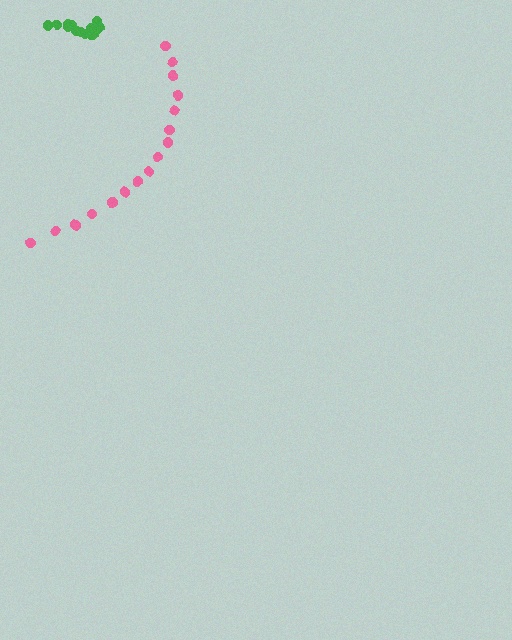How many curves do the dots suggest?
There are 2 distinct paths.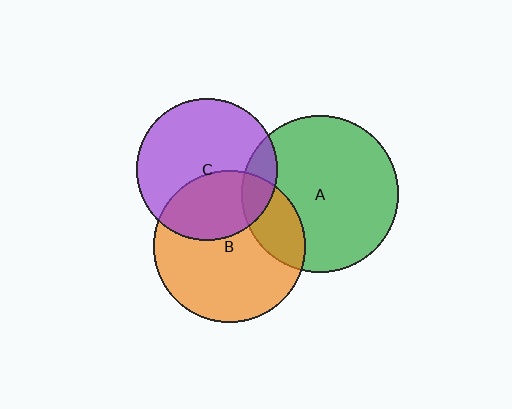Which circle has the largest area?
Circle A (green).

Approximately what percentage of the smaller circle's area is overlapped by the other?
Approximately 35%.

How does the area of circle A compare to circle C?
Approximately 1.2 times.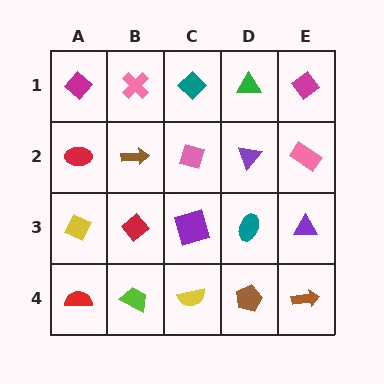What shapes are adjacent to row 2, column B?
A pink cross (row 1, column B), a red diamond (row 3, column B), a red ellipse (row 2, column A), a pink diamond (row 2, column C).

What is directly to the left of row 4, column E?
A brown pentagon.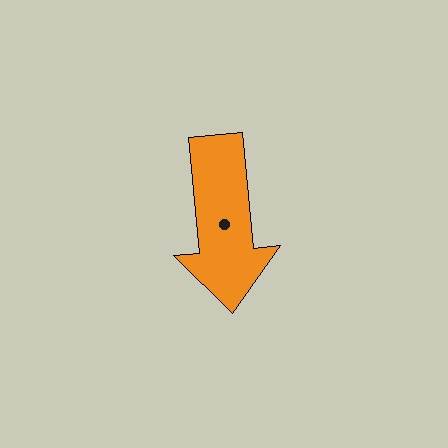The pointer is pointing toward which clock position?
Roughly 6 o'clock.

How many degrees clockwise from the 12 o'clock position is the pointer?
Approximately 174 degrees.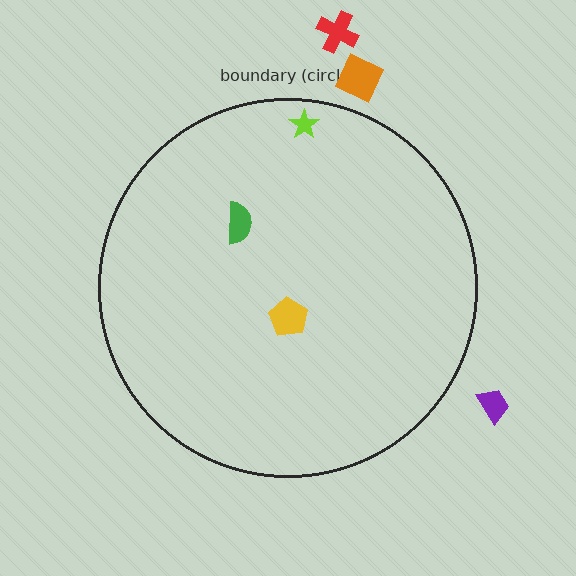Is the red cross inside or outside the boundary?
Outside.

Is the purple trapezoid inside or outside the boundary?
Outside.